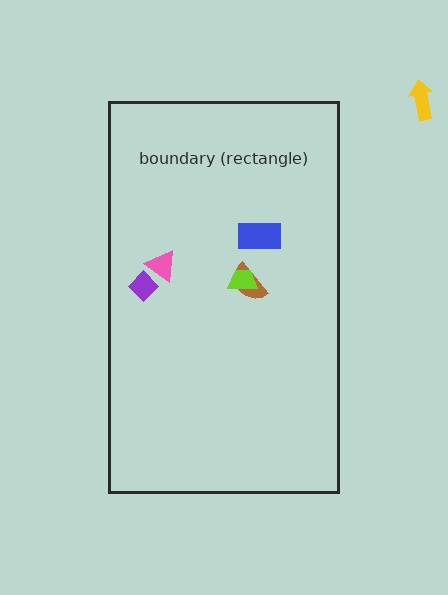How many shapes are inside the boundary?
5 inside, 1 outside.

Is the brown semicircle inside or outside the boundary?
Inside.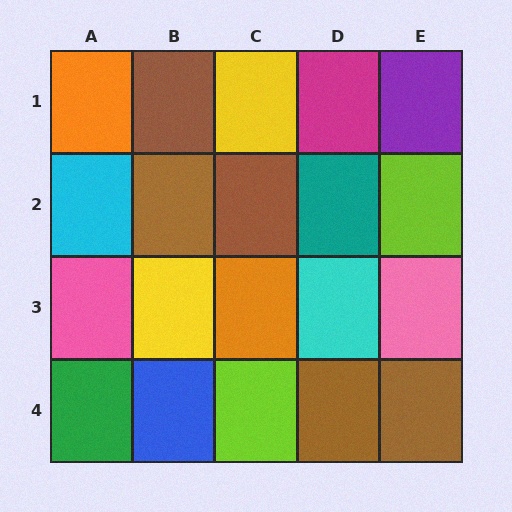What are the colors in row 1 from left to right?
Orange, brown, yellow, magenta, purple.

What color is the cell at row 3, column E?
Pink.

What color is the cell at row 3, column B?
Yellow.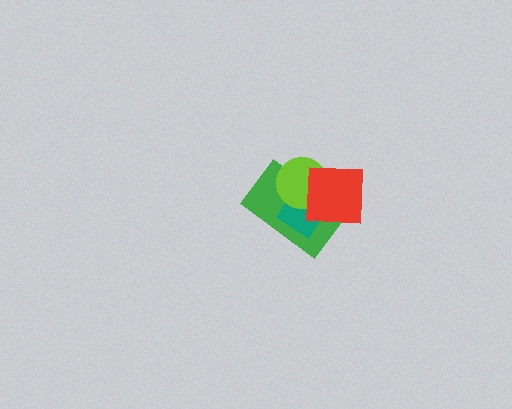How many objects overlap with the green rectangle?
3 objects overlap with the green rectangle.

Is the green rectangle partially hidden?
Yes, it is partially covered by another shape.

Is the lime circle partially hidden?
Yes, it is partially covered by another shape.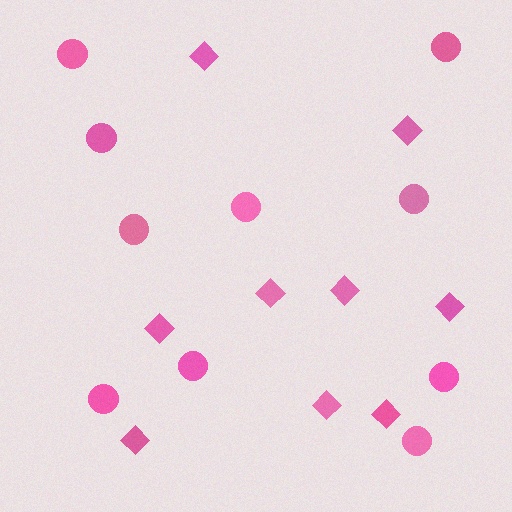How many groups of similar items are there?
There are 2 groups: one group of circles (10) and one group of diamonds (9).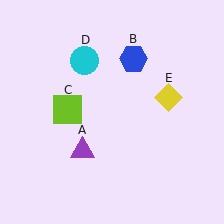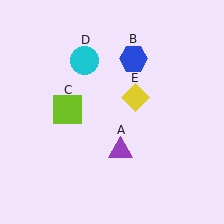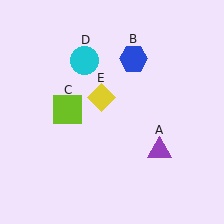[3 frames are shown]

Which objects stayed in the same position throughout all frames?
Blue hexagon (object B) and lime square (object C) and cyan circle (object D) remained stationary.